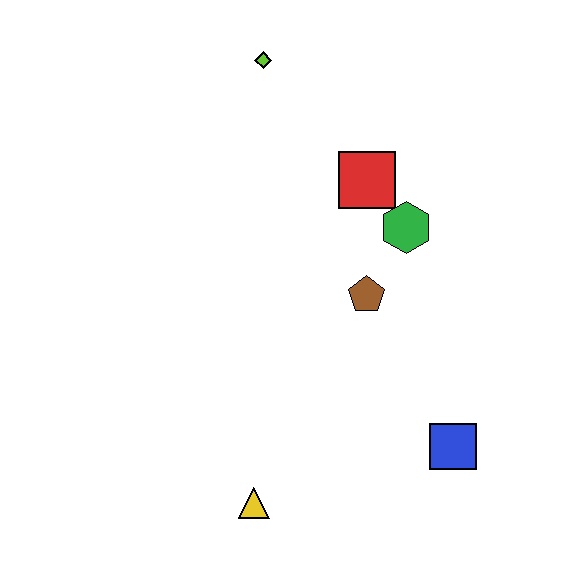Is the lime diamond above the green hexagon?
Yes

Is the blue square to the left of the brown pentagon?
No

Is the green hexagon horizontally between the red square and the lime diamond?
No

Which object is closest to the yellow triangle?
The blue square is closest to the yellow triangle.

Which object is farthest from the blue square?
The lime diamond is farthest from the blue square.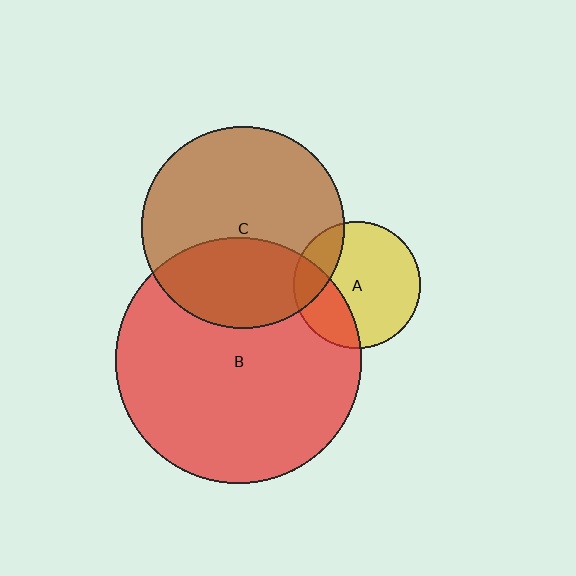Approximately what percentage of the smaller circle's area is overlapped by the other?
Approximately 20%.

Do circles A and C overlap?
Yes.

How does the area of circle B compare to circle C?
Approximately 1.5 times.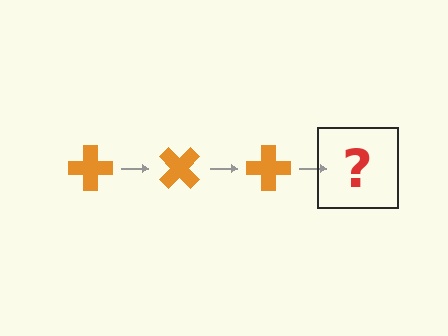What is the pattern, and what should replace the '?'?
The pattern is that the cross rotates 45 degrees each step. The '?' should be an orange cross rotated 135 degrees.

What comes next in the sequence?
The next element should be an orange cross rotated 135 degrees.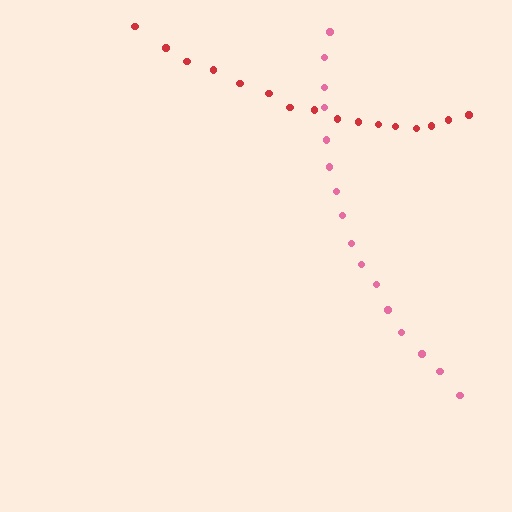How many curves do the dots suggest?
There are 2 distinct paths.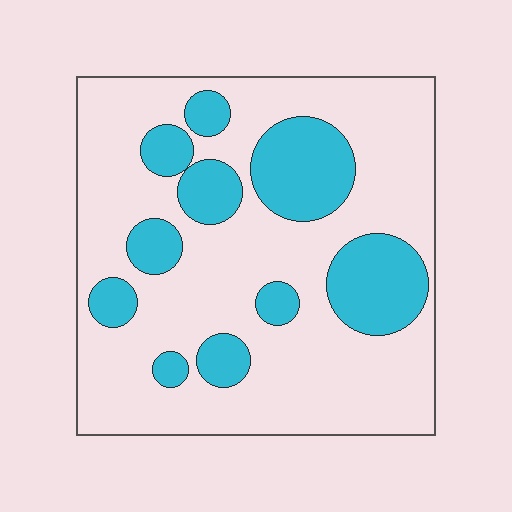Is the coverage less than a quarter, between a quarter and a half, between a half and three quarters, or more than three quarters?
Between a quarter and a half.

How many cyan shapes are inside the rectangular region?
10.